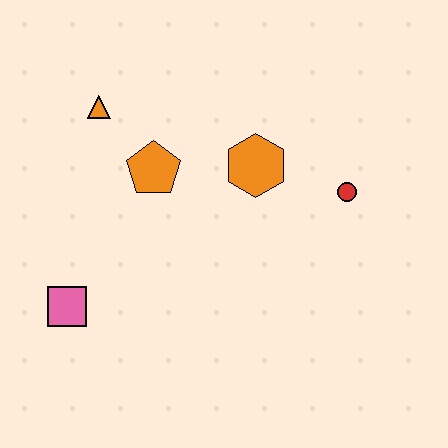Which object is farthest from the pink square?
The red circle is farthest from the pink square.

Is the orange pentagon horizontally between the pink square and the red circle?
Yes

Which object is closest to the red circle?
The orange hexagon is closest to the red circle.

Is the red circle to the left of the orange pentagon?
No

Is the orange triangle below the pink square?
No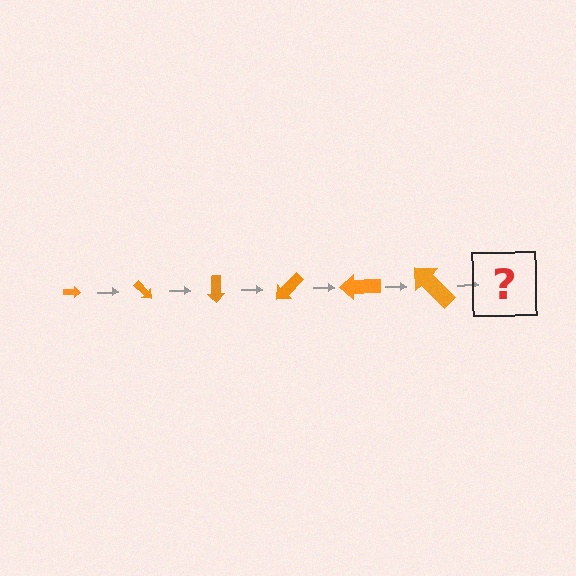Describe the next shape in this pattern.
It should be an arrow, larger than the previous one and rotated 270 degrees from the start.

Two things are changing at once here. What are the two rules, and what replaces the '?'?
The two rules are that the arrow grows larger each step and it rotates 45 degrees each step. The '?' should be an arrow, larger than the previous one and rotated 270 degrees from the start.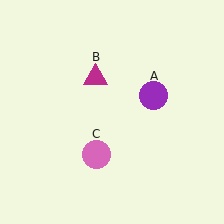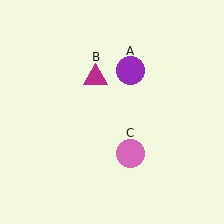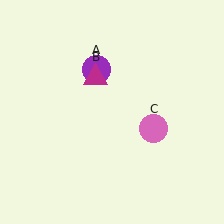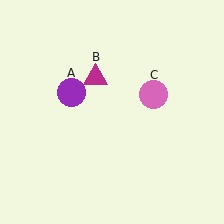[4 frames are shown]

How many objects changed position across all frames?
2 objects changed position: purple circle (object A), pink circle (object C).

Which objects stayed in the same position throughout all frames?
Magenta triangle (object B) remained stationary.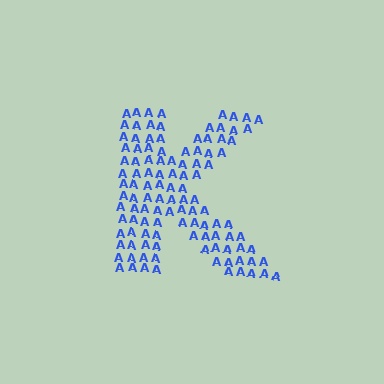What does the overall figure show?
The overall figure shows the letter K.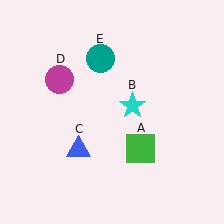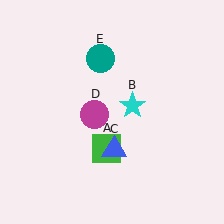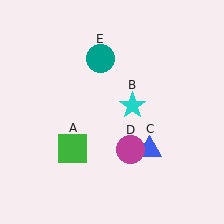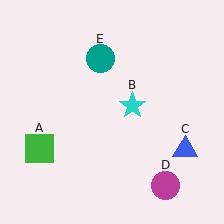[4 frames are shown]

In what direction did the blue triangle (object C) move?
The blue triangle (object C) moved right.